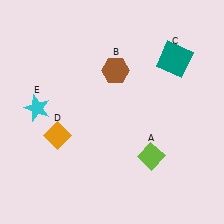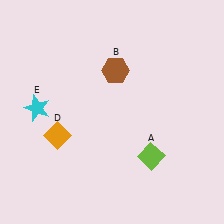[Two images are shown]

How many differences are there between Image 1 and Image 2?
There is 1 difference between the two images.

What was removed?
The teal square (C) was removed in Image 2.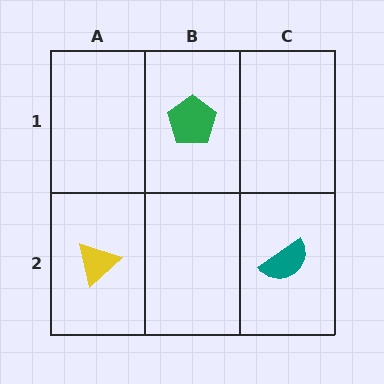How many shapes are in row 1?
1 shape.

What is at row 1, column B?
A green pentagon.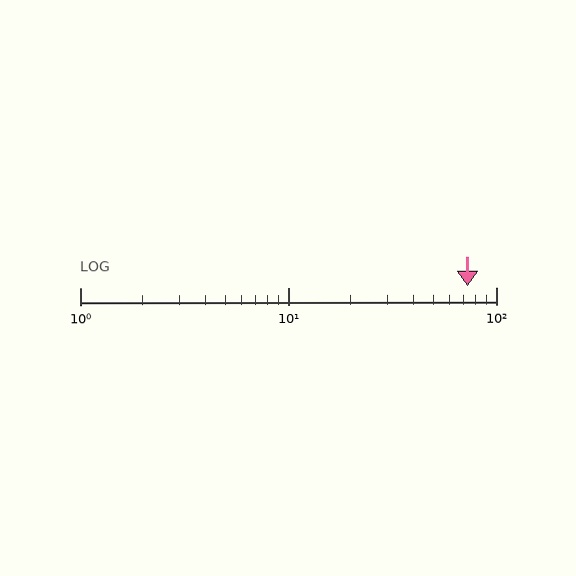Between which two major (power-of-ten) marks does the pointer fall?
The pointer is between 10 and 100.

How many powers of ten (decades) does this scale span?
The scale spans 2 decades, from 1 to 100.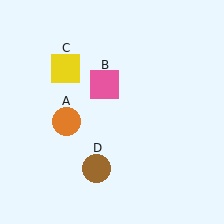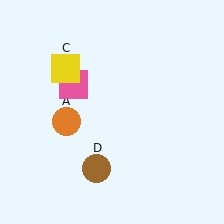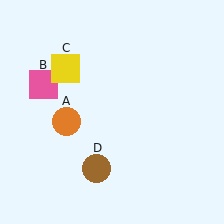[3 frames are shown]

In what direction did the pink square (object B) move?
The pink square (object B) moved left.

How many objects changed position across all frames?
1 object changed position: pink square (object B).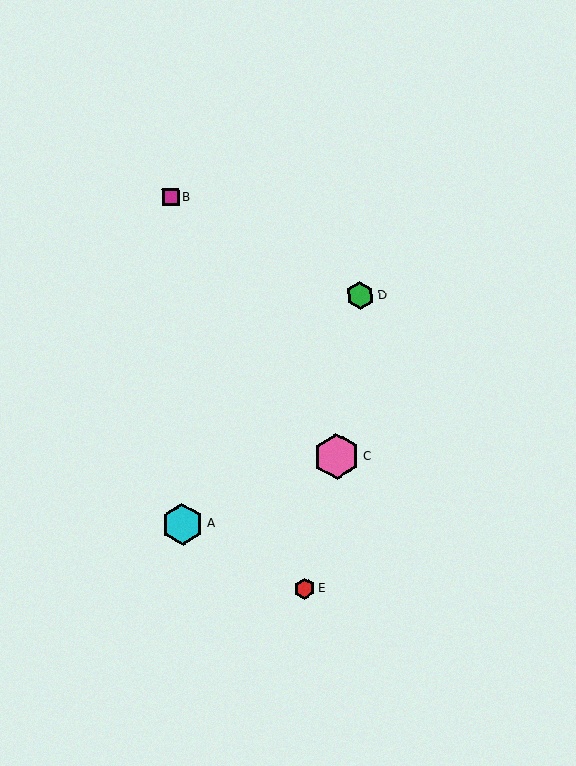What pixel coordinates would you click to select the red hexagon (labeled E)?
Click at (304, 588) to select the red hexagon E.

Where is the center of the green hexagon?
The center of the green hexagon is at (360, 296).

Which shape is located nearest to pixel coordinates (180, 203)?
The magenta square (labeled B) at (170, 197) is nearest to that location.